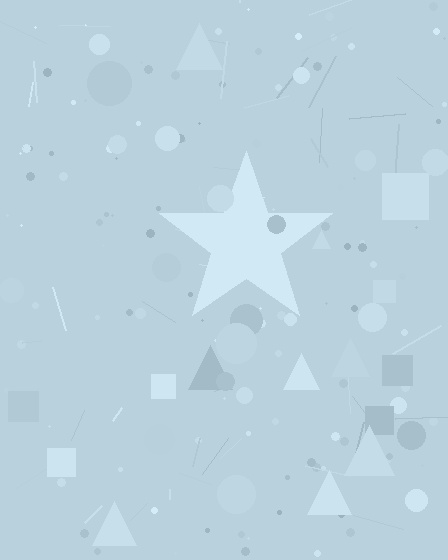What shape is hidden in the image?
A star is hidden in the image.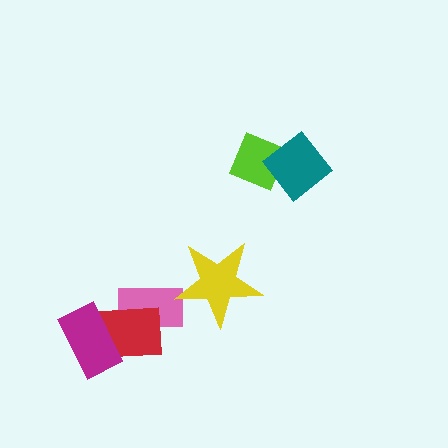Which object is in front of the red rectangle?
The magenta rectangle is in front of the red rectangle.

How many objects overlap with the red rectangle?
2 objects overlap with the red rectangle.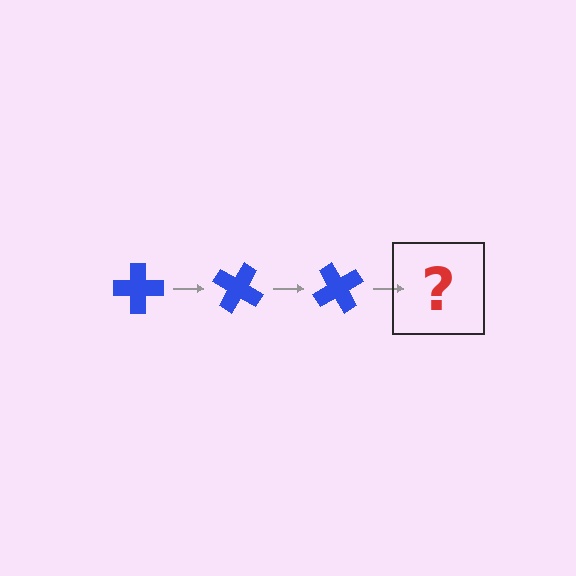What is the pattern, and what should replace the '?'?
The pattern is that the cross rotates 30 degrees each step. The '?' should be a blue cross rotated 90 degrees.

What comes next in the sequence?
The next element should be a blue cross rotated 90 degrees.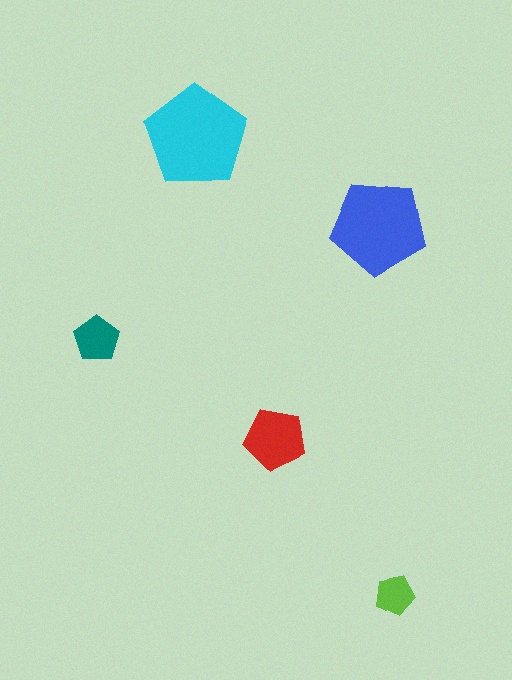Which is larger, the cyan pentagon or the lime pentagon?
The cyan one.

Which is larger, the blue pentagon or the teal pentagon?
The blue one.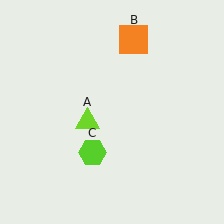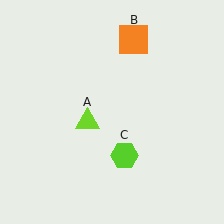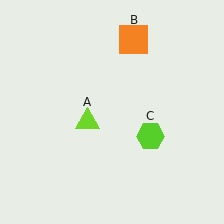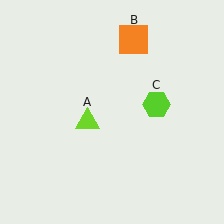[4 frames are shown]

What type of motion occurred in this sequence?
The lime hexagon (object C) rotated counterclockwise around the center of the scene.